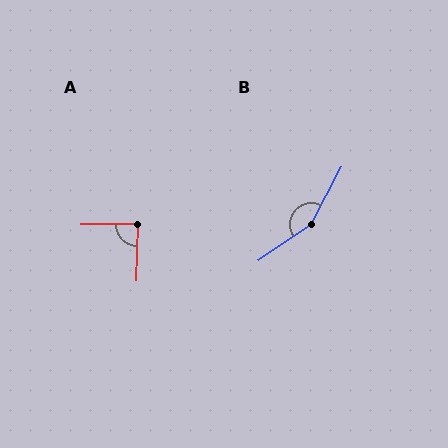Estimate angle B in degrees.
Approximately 152 degrees.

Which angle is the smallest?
A, at approximately 87 degrees.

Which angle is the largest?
B, at approximately 152 degrees.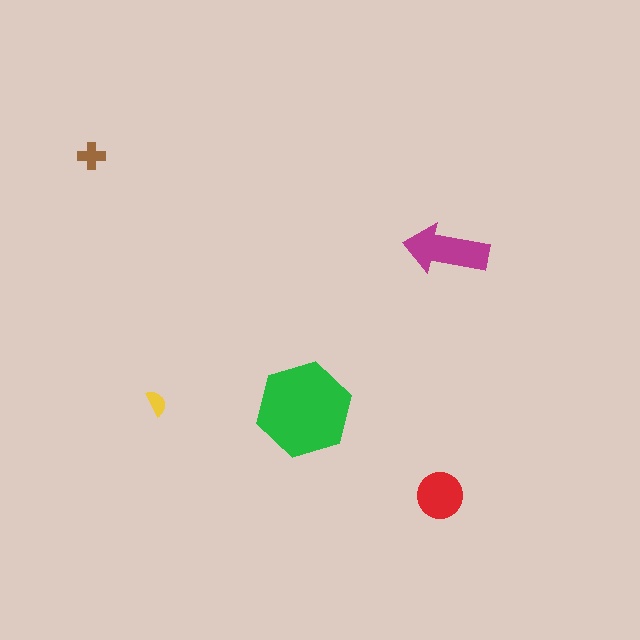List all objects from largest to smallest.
The green hexagon, the magenta arrow, the red circle, the brown cross, the yellow semicircle.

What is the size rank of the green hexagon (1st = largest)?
1st.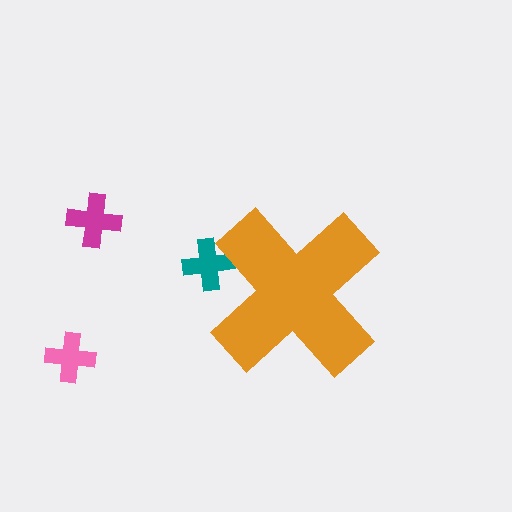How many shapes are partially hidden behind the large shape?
1 shape is partially hidden.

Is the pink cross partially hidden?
No, the pink cross is fully visible.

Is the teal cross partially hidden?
Yes, the teal cross is partially hidden behind the orange cross.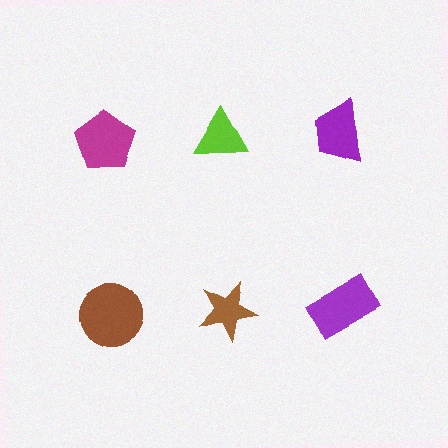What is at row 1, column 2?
A lime triangle.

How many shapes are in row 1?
3 shapes.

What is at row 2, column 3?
A purple rectangle.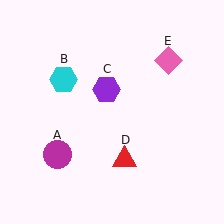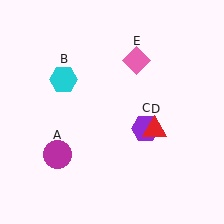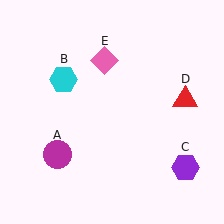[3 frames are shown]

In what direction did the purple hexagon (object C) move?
The purple hexagon (object C) moved down and to the right.